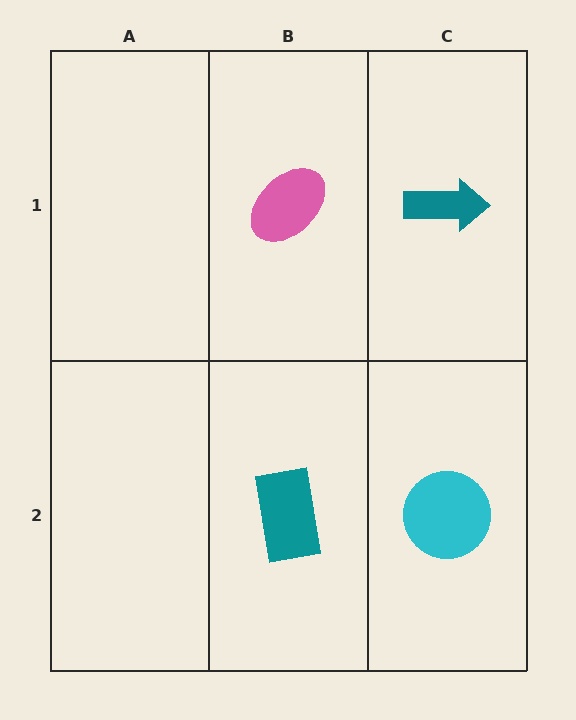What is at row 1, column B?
A pink ellipse.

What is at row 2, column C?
A cyan circle.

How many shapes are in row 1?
2 shapes.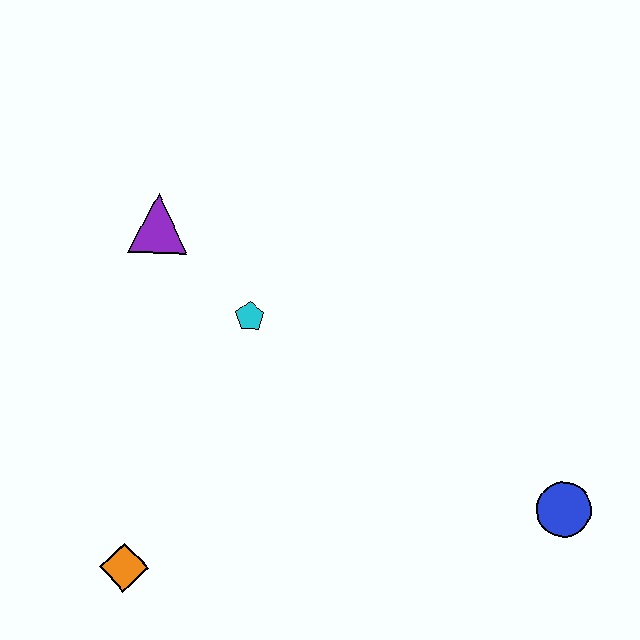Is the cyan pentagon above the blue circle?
Yes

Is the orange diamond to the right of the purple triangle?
No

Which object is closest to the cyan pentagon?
The purple triangle is closest to the cyan pentagon.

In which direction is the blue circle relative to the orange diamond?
The blue circle is to the right of the orange diamond.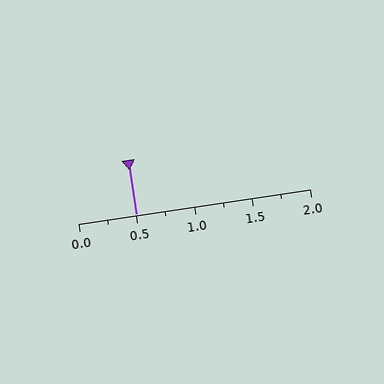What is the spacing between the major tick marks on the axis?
The major ticks are spaced 0.5 apart.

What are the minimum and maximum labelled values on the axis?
The axis runs from 0.0 to 2.0.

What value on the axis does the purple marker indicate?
The marker indicates approximately 0.5.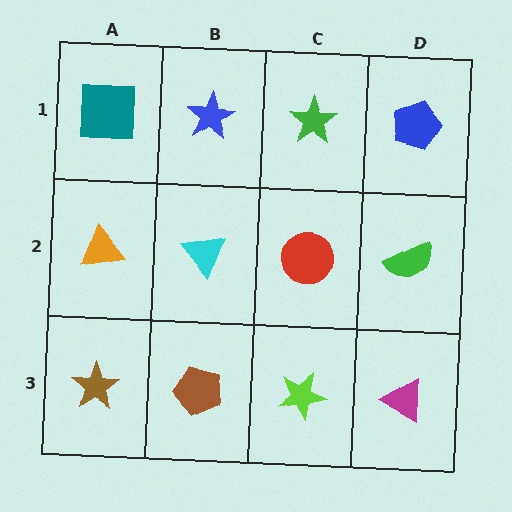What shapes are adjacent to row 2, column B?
A blue star (row 1, column B), a brown pentagon (row 3, column B), an orange triangle (row 2, column A), a red circle (row 2, column C).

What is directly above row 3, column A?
An orange triangle.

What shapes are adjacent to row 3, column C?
A red circle (row 2, column C), a brown pentagon (row 3, column B), a magenta triangle (row 3, column D).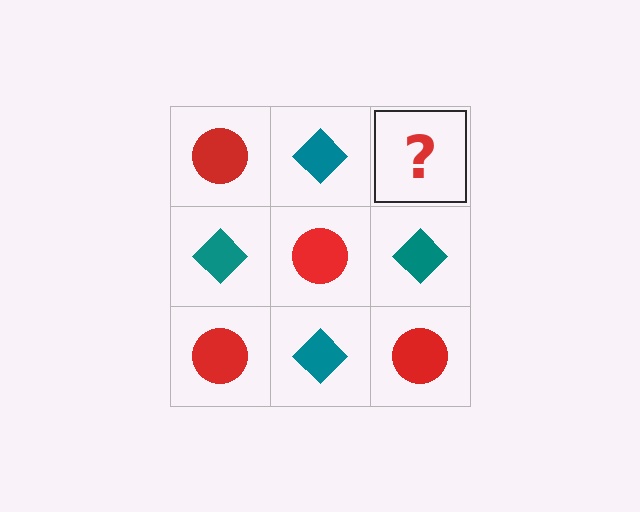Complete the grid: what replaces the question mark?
The question mark should be replaced with a red circle.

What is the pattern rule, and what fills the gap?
The rule is that it alternates red circle and teal diamond in a checkerboard pattern. The gap should be filled with a red circle.